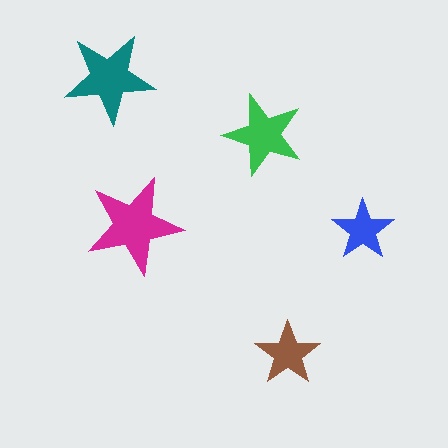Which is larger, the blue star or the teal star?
The teal one.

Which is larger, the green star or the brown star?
The green one.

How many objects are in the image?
There are 5 objects in the image.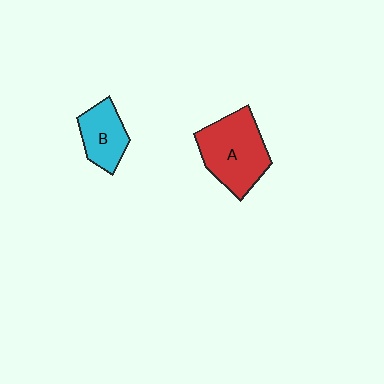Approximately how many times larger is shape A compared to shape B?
Approximately 1.7 times.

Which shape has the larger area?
Shape A (red).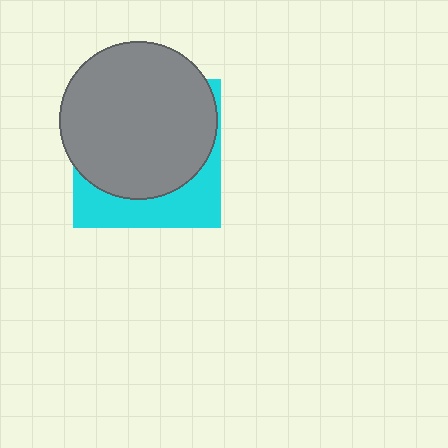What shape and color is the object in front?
The object in front is a gray circle.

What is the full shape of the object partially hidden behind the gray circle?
The partially hidden object is a cyan square.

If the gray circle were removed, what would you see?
You would see the complete cyan square.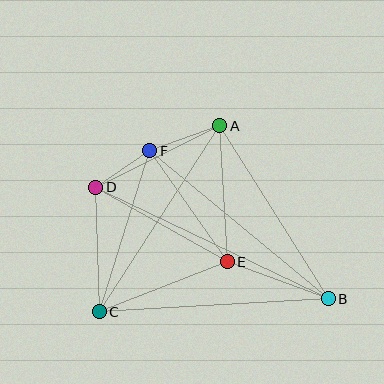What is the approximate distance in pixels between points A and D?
The distance between A and D is approximately 138 pixels.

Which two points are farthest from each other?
Points B and D are farthest from each other.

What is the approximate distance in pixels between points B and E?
The distance between B and E is approximately 108 pixels.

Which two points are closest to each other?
Points D and F are closest to each other.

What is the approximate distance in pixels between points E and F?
The distance between E and F is approximately 135 pixels.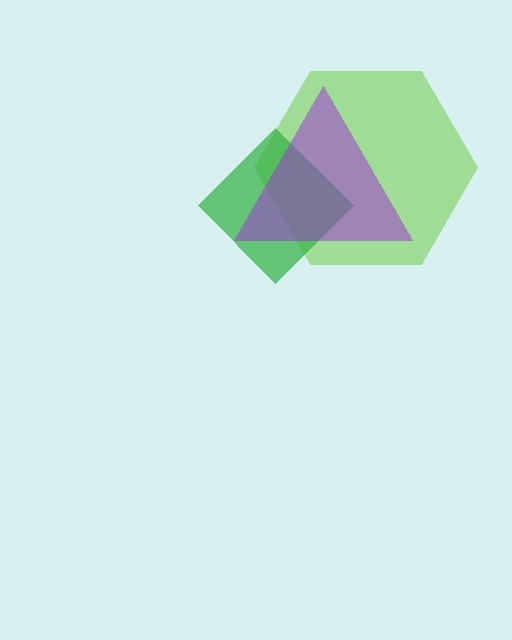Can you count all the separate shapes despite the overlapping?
Yes, there are 3 separate shapes.